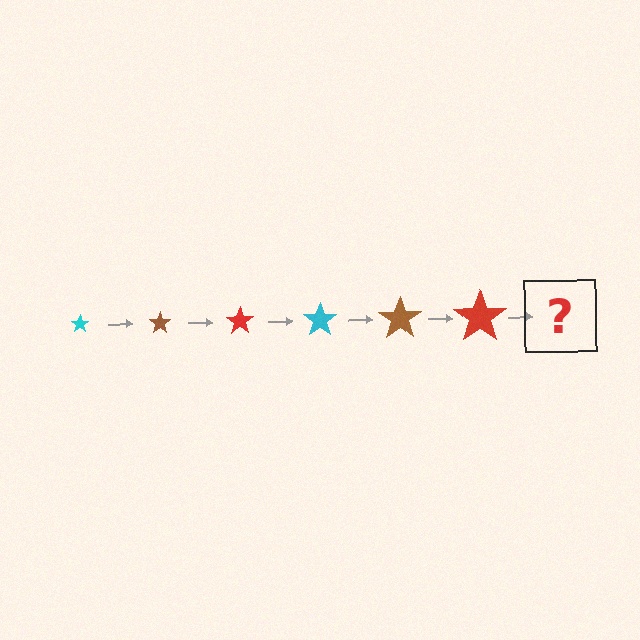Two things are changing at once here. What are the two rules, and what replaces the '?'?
The two rules are that the star grows larger each step and the color cycles through cyan, brown, and red. The '?' should be a cyan star, larger than the previous one.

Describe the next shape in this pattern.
It should be a cyan star, larger than the previous one.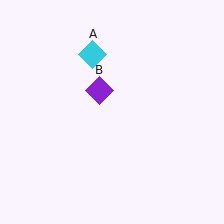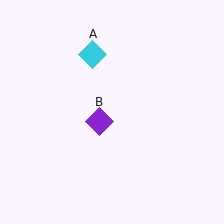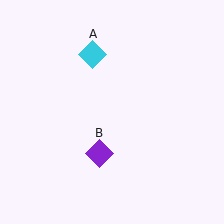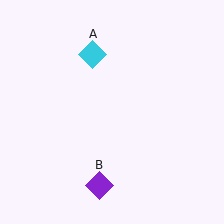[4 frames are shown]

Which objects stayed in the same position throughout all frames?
Cyan diamond (object A) remained stationary.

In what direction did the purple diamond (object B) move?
The purple diamond (object B) moved down.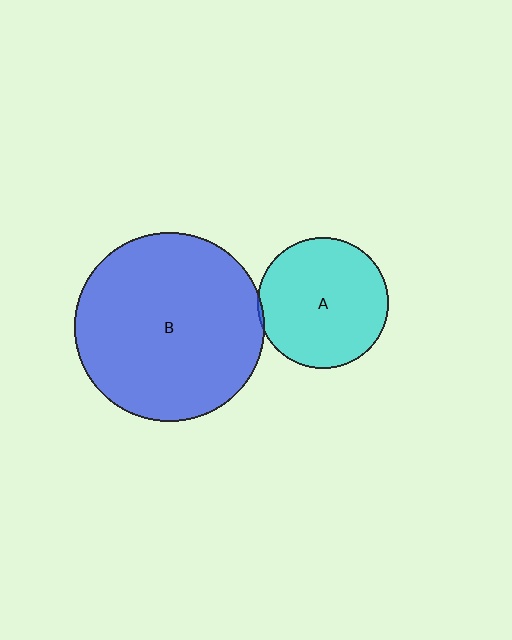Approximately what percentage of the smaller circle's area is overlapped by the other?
Approximately 5%.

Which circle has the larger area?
Circle B (blue).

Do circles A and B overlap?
Yes.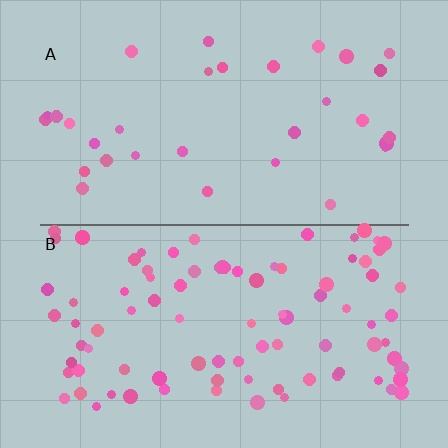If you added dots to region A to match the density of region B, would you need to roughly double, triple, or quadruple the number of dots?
Approximately triple.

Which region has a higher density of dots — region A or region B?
B (the bottom).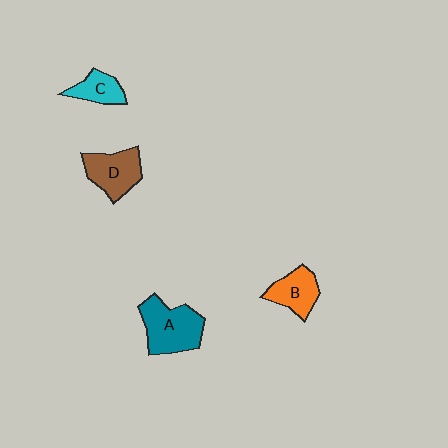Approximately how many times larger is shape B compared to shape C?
Approximately 1.3 times.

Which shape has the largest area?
Shape A (teal).